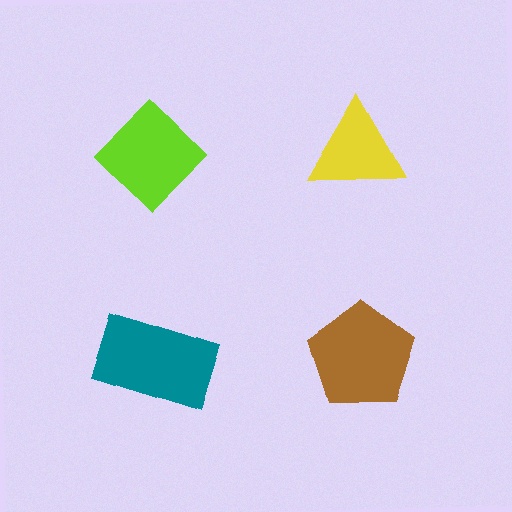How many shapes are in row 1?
2 shapes.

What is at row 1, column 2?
A yellow triangle.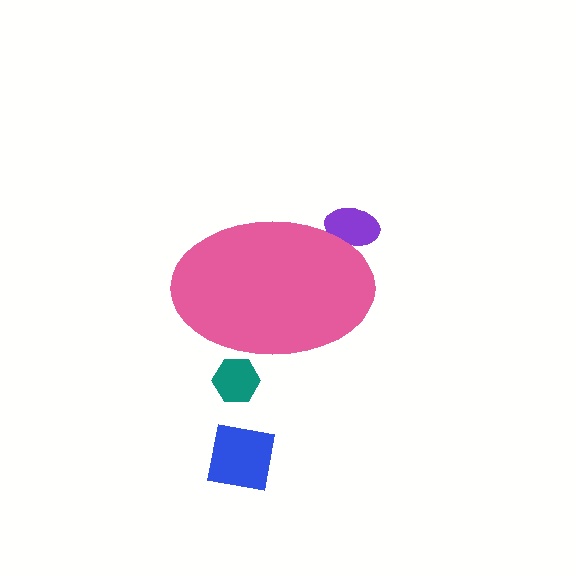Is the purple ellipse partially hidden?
Yes, the purple ellipse is partially hidden behind the pink ellipse.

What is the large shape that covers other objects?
A pink ellipse.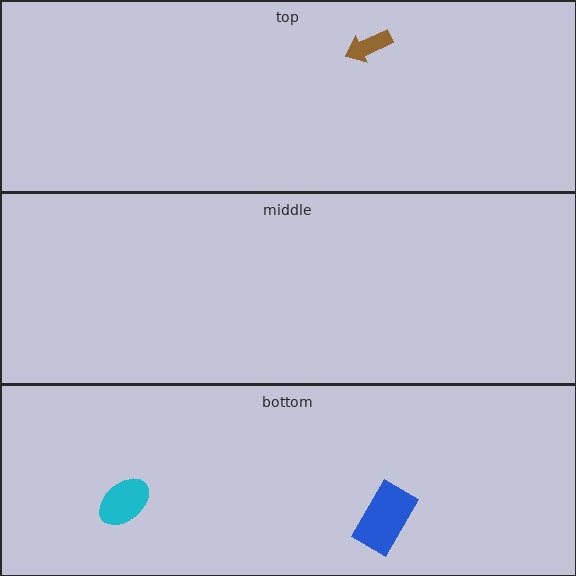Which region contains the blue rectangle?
The bottom region.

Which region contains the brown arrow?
The top region.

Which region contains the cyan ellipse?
The bottom region.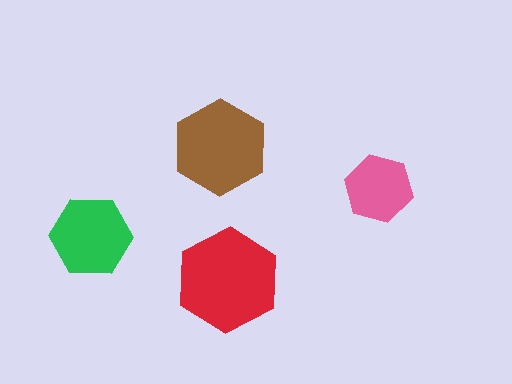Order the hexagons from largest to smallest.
the red one, the brown one, the green one, the pink one.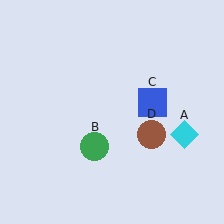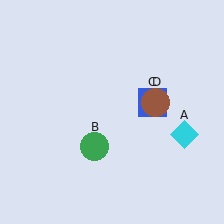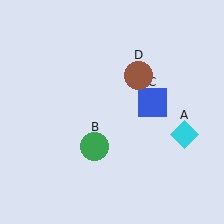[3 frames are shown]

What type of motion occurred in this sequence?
The brown circle (object D) rotated counterclockwise around the center of the scene.